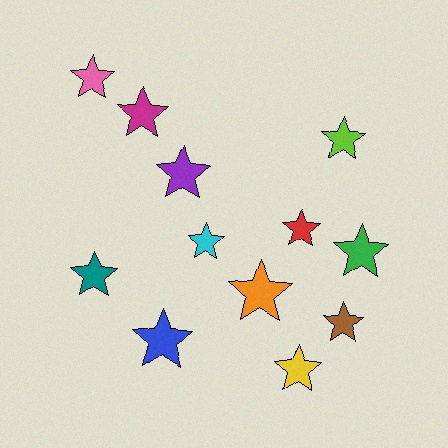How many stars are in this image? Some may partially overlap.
There are 12 stars.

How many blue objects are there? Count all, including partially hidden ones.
There is 1 blue object.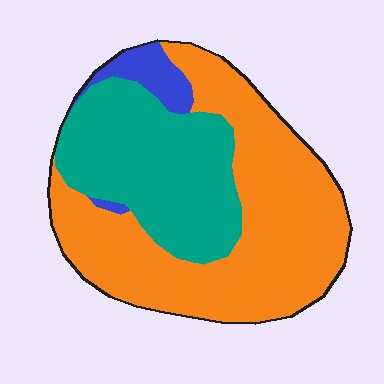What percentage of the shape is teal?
Teal covers about 35% of the shape.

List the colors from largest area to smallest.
From largest to smallest: orange, teal, blue.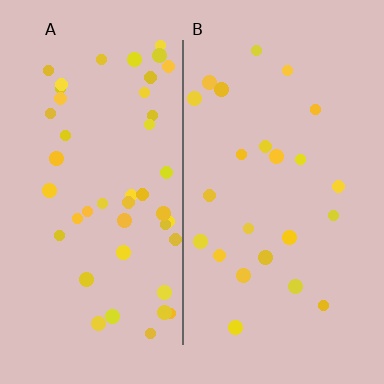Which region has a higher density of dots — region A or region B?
A (the left).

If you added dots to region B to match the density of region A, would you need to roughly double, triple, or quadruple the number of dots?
Approximately double.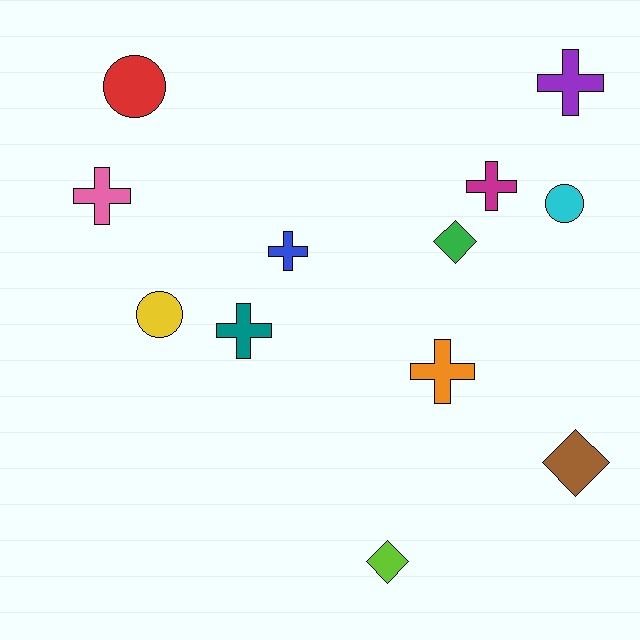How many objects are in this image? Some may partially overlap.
There are 12 objects.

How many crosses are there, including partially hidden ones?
There are 6 crosses.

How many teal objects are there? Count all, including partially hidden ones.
There is 1 teal object.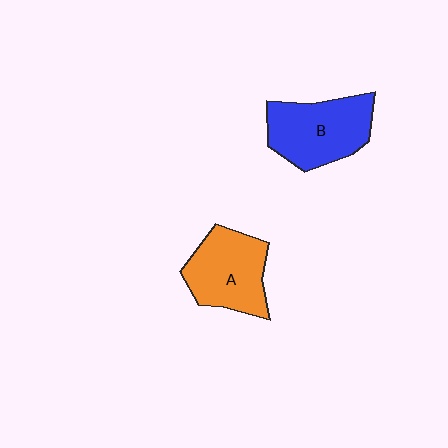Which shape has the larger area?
Shape B (blue).